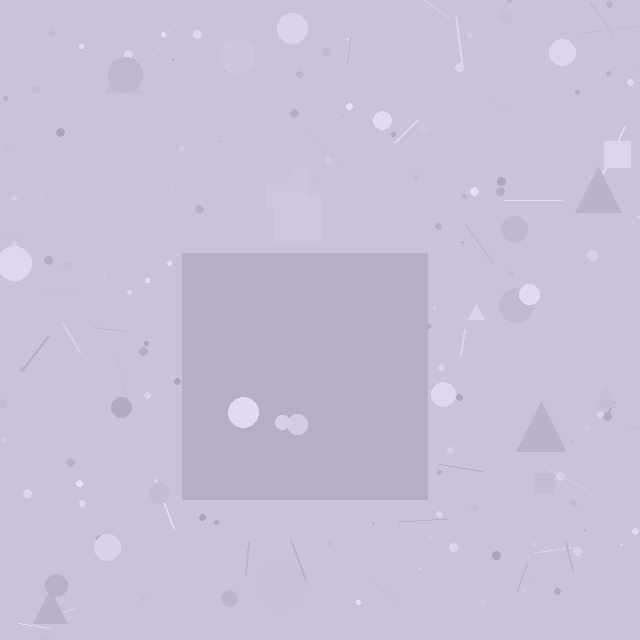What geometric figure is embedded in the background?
A square is embedded in the background.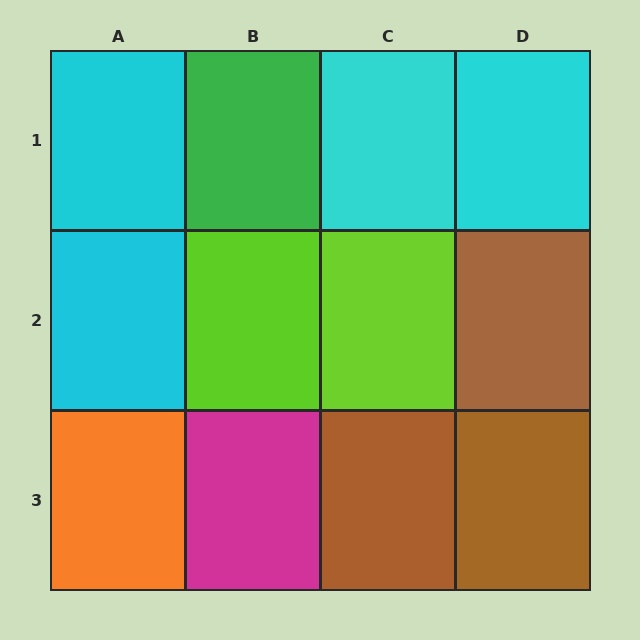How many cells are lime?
2 cells are lime.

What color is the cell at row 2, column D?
Brown.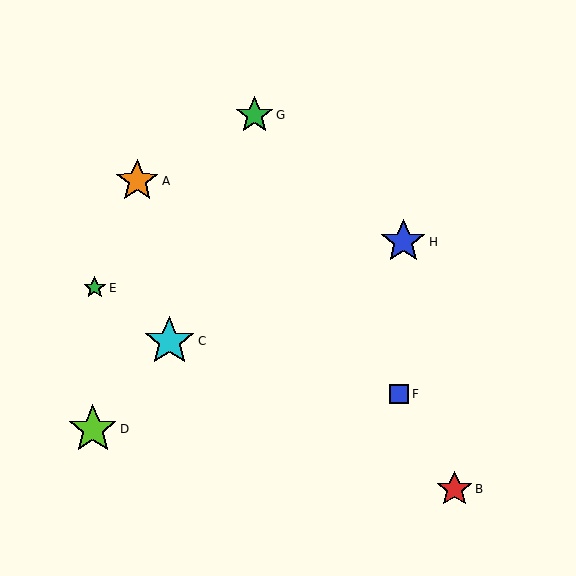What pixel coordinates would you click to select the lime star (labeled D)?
Click at (93, 429) to select the lime star D.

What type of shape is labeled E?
Shape E is a green star.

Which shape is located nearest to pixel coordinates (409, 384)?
The blue square (labeled F) at (399, 394) is nearest to that location.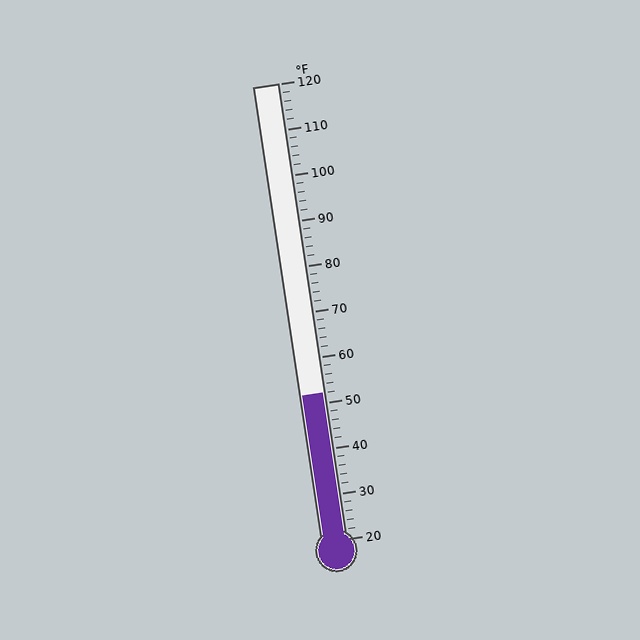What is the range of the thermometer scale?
The thermometer scale ranges from 20°F to 120°F.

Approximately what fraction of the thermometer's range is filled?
The thermometer is filled to approximately 30% of its range.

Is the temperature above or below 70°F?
The temperature is below 70°F.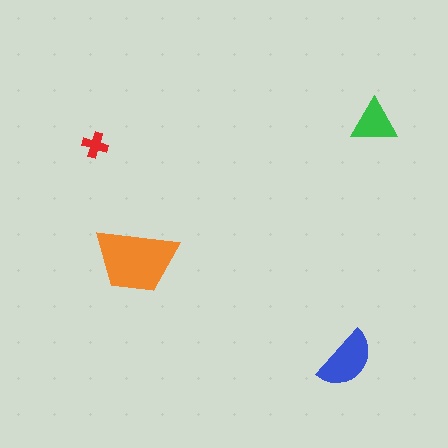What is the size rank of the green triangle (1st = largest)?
3rd.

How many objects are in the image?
There are 4 objects in the image.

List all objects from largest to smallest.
The orange trapezoid, the blue semicircle, the green triangle, the red cross.